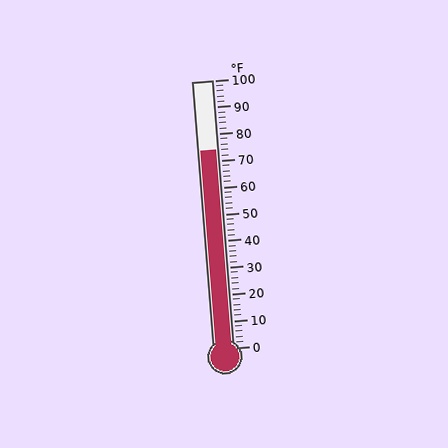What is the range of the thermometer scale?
The thermometer scale ranges from 0°F to 100°F.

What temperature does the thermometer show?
The thermometer shows approximately 74°F.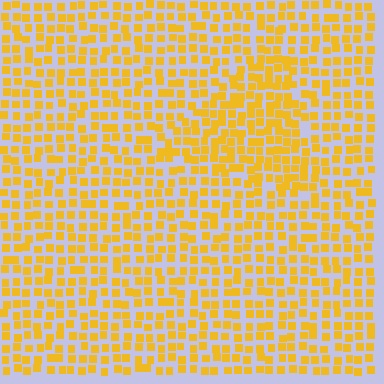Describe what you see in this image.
The image contains small yellow elements arranged at two different densities. A triangle-shaped region is visible where the elements are more densely packed than the surrounding area.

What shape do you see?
I see a triangle.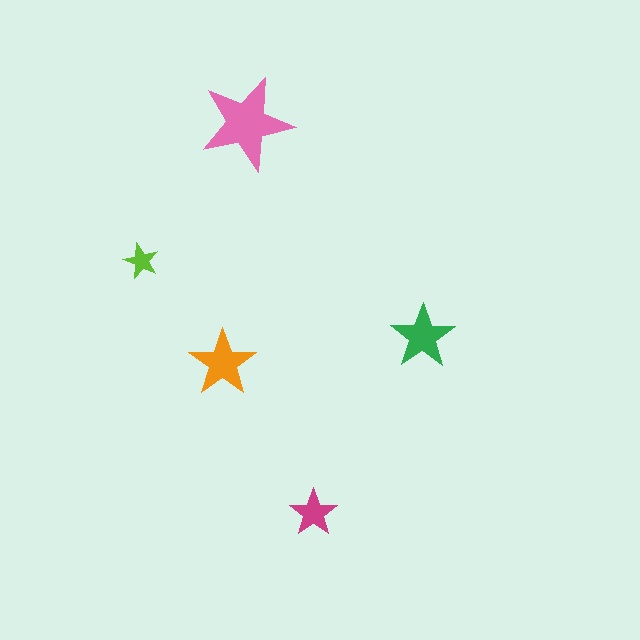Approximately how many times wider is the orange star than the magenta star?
About 1.5 times wider.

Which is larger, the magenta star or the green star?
The green one.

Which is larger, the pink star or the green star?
The pink one.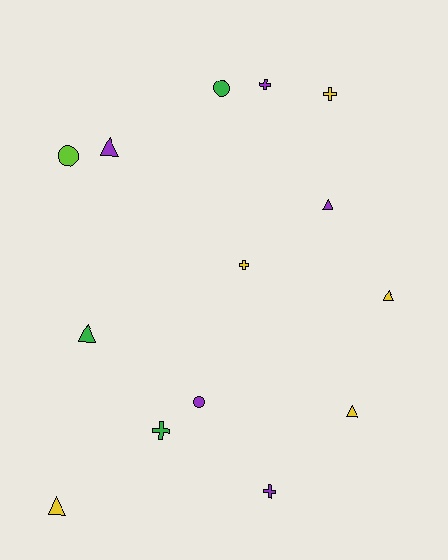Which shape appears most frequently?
Triangle, with 6 objects.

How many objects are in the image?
There are 14 objects.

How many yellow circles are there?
There are no yellow circles.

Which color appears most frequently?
Yellow, with 5 objects.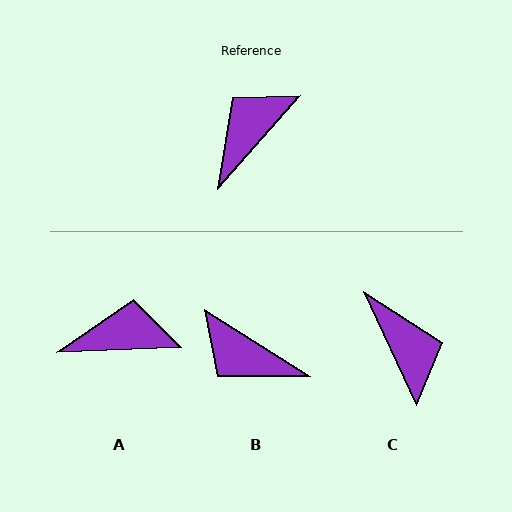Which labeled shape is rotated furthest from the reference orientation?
C, about 114 degrees away.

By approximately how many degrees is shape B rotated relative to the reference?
Approximately 99 degrees counter-clockwise.